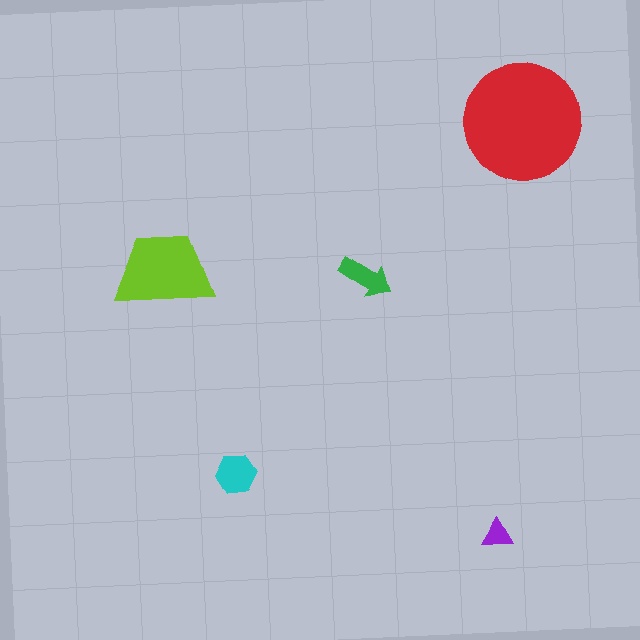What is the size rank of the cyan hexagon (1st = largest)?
3rd.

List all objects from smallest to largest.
The purple triangle, the green arrow, the cyan hexagon, the lime trapezoid, the red circle.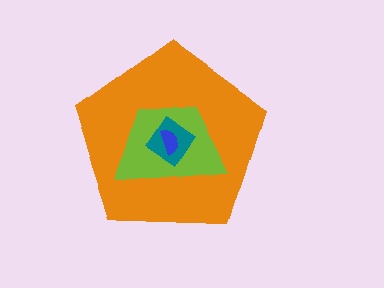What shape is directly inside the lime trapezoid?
The teal diamond.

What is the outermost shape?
The orange pentagon.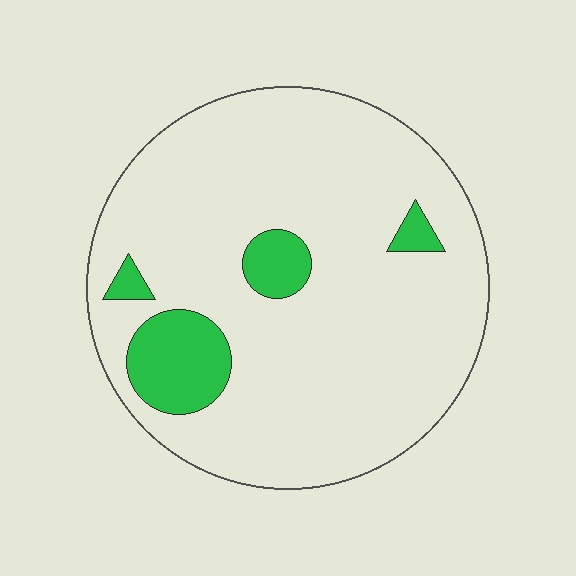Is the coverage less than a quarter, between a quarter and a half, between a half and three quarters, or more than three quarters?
Less than a quarter.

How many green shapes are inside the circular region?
4.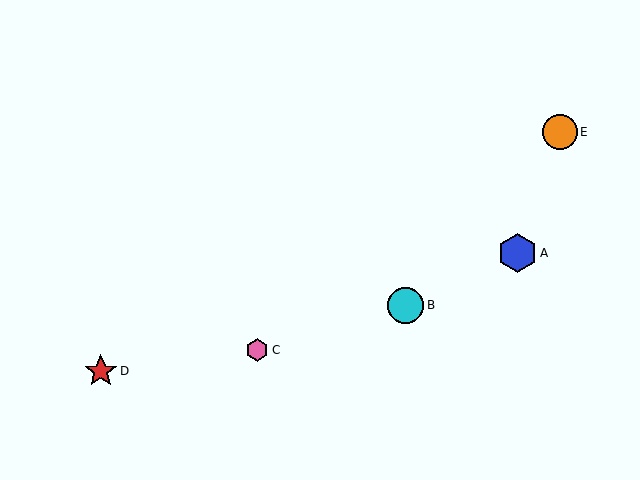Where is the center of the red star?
The center of the red star is at (101, 371).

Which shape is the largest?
The blue hexagon (labeled A) is the largest.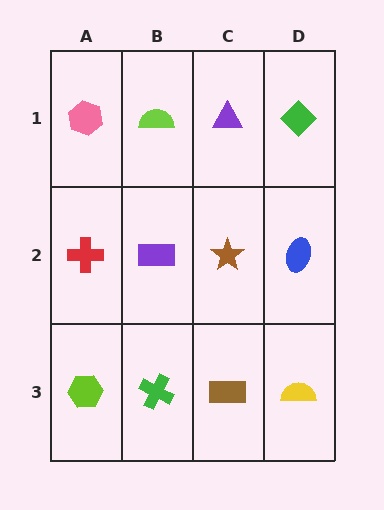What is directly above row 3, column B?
A purple rectangle.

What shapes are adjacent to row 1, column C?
A brown star (row 2, column C), a lime semicircle (row 1, column B), a green diamond (row 1, column D).